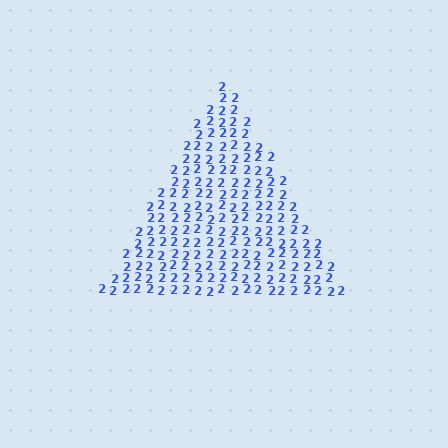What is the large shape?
The large shape is a triangle.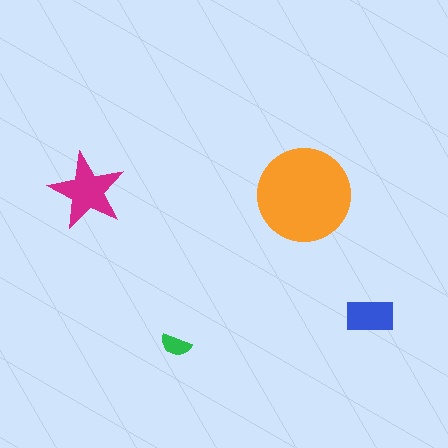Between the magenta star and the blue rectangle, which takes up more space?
The magenta star.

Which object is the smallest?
The green semicircle.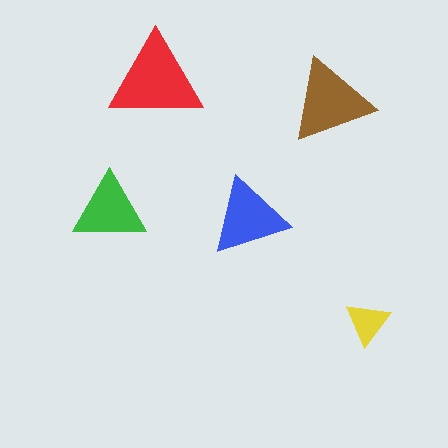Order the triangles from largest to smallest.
the red one, the brown one, the blue one, the green one, the yellow one.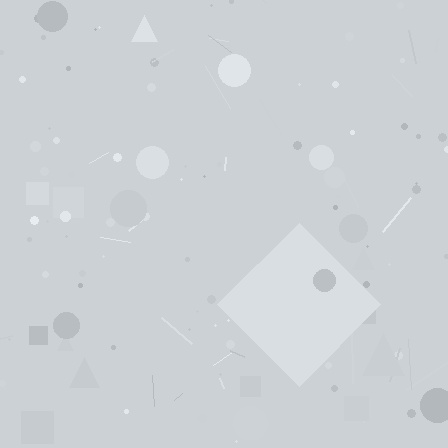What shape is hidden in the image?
A diamond is hidden in the image.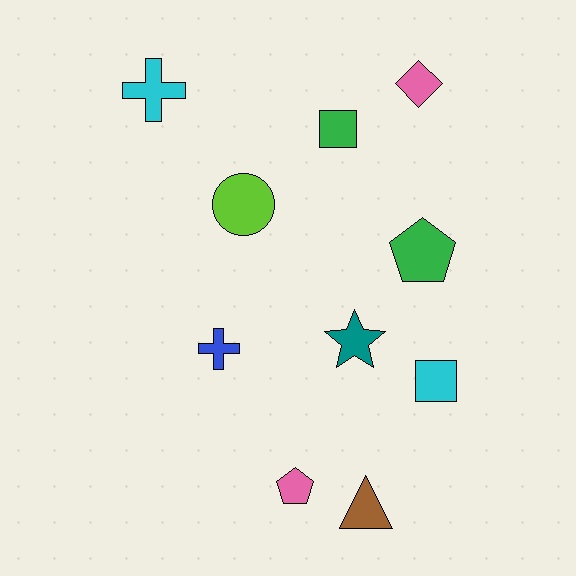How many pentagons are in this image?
There are 2 pentagons.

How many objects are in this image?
There are 10 objects.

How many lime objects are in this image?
There is 1 lime object.